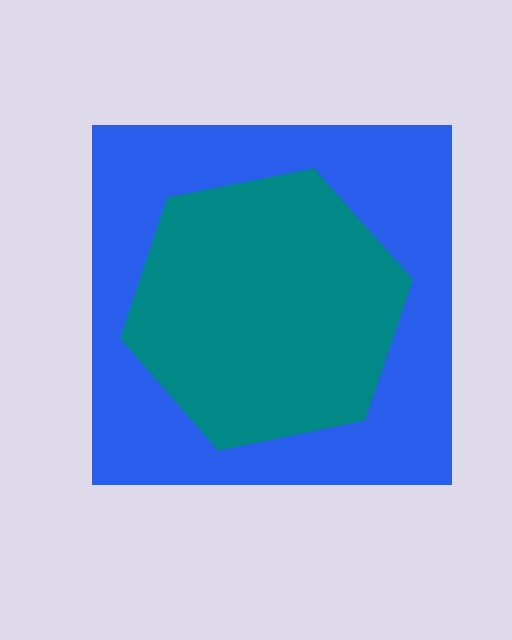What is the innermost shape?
The teal hexagon.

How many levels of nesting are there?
2.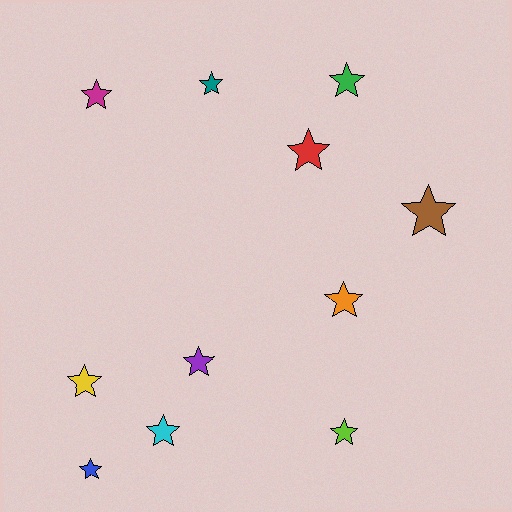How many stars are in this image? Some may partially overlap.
There are 11 stars.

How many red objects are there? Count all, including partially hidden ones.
There is 1 red object.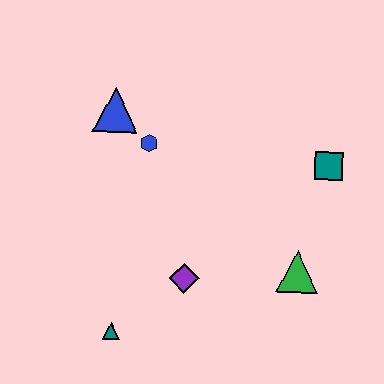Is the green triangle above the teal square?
No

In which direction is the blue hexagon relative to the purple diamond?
The blue hexagon is above the purple diamond.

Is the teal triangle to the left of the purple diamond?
Yes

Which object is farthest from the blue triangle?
The green triangle is farthest from the blue triangle.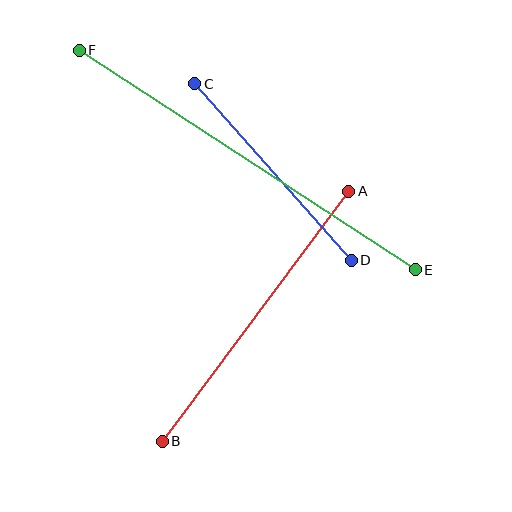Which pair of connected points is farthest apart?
Points E and F are farthest apart.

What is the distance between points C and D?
The distance is approximately 236 pixels.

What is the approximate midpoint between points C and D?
The midpoint is at approximately (273, 172) pixels.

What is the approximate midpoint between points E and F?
The midpoint is at approximately (247, 160) pixels.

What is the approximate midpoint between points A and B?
The midpoint is at approximately (256, 316) pixels.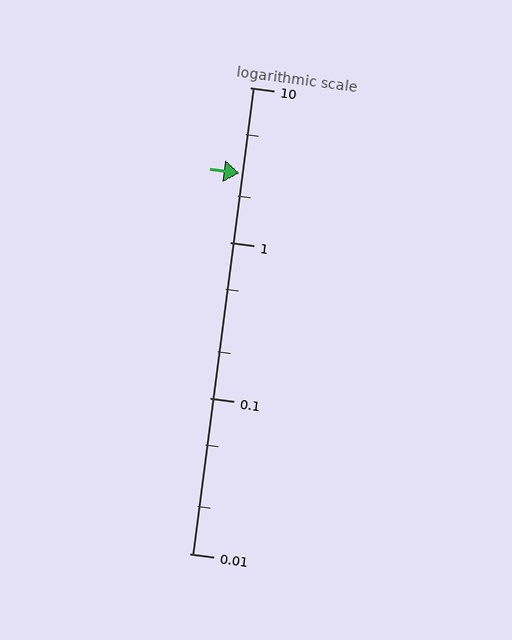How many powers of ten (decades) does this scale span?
The scale spans 3 decades, from 0.01 to 10.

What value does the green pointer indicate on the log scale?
The pointer indicates approximately 2.8.